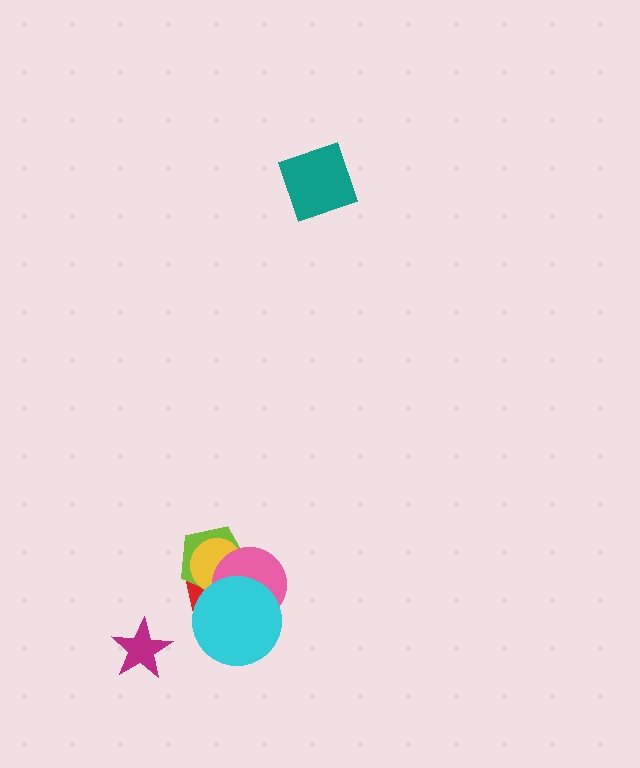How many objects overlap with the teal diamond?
0 objects overlap with the teal diamond.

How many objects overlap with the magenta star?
0 objects overlap with the magenta star.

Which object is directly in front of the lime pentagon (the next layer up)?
The yellow circle is directly in front of the lime pentagon.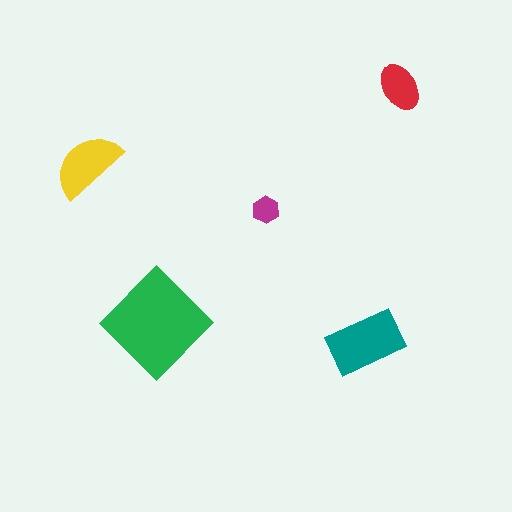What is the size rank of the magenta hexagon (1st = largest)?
5th.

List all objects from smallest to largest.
The magenta hexagon, the red ellipse, the yellow semicircle, the teal rectangle, the green diamond.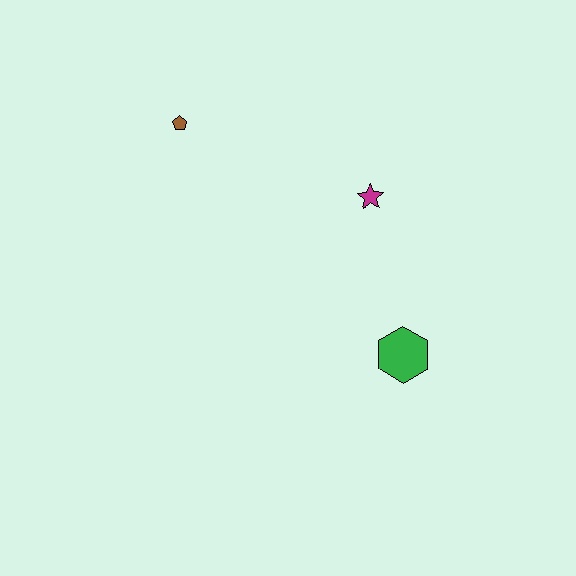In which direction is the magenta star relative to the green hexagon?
The magenta star is above the green hexagon.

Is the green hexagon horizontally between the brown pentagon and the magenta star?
No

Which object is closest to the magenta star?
The green hexagon is closest to the magenta star.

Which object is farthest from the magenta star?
The brown pentagon is farthest from the magenta star.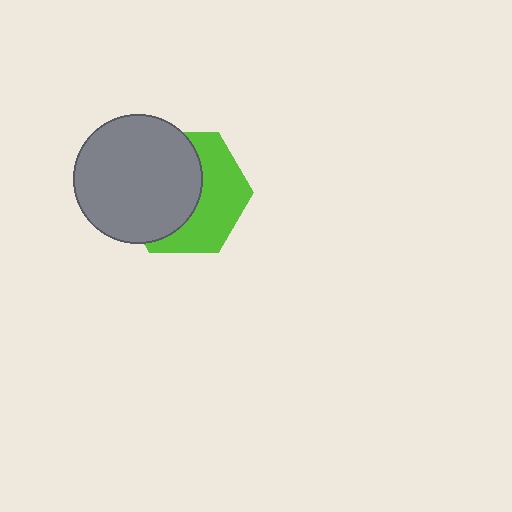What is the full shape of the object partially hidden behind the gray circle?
The partially hidden object is a lime hexagon.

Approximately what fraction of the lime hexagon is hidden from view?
Roughly 54% of the lime hexagon is hidden behind the gray circle.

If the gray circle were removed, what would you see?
You would see the complete lime hexagon.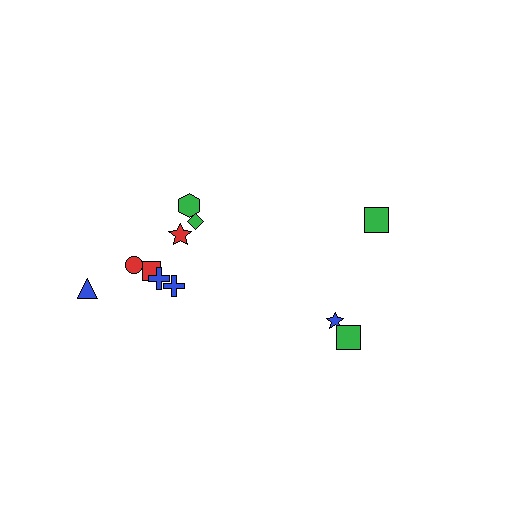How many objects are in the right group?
There are 3 objects.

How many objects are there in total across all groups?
There are 11 objects.